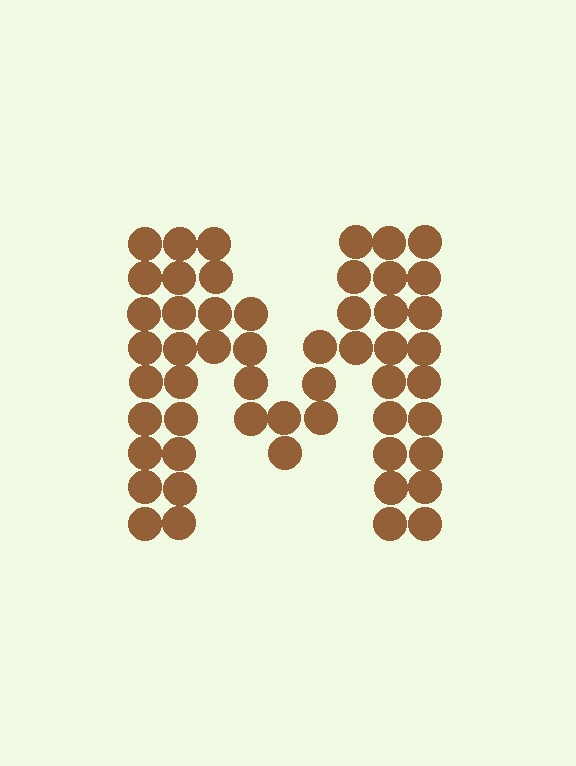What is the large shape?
The large shape is the letter M.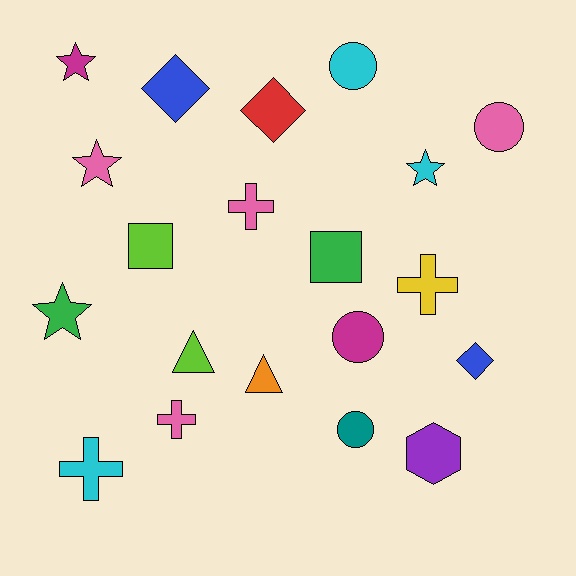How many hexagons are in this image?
There is 1 hexagon.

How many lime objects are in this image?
There are 2 lime objects.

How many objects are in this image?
There are 20 objects.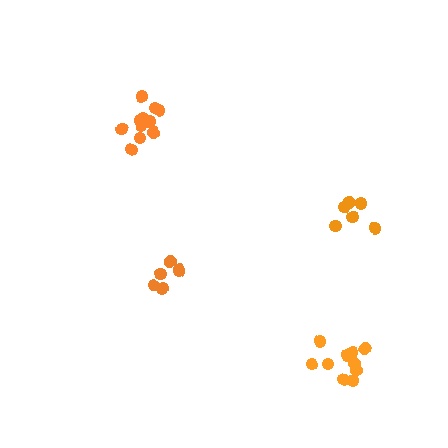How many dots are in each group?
Group 1: 11 dots, Group 2: 6 dots, Group 3: 12 dots, Group 4: 6 dots (35 total).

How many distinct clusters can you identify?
There are 4 distinct clusters.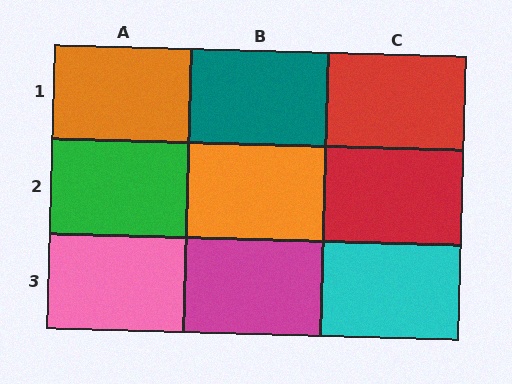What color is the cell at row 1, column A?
Orange.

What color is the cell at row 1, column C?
Red.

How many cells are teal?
1 cell is teal.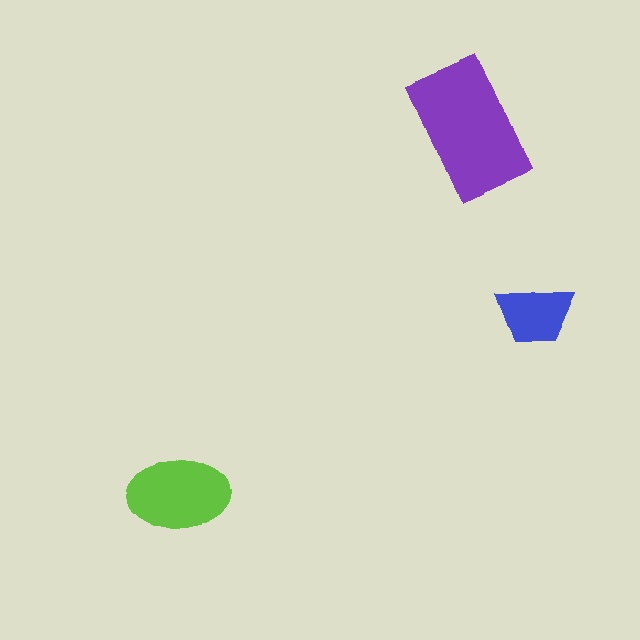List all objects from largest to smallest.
The purple rectangle, the lime ellipse, the blue trapezoid.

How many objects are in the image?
There are 3 objects in the image.